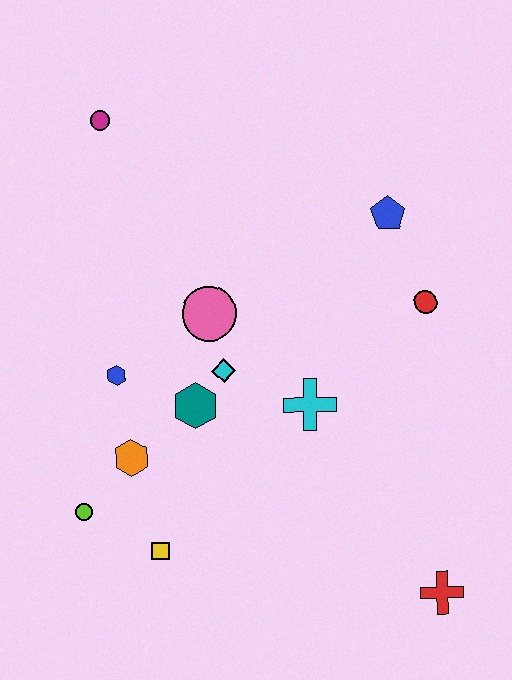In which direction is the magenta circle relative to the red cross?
The magenta circle is above the red cross.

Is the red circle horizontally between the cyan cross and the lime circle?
No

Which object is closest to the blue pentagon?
The red circle is closest to the blue pentagon.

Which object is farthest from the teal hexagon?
The red cross is farthest from the teal hexagon.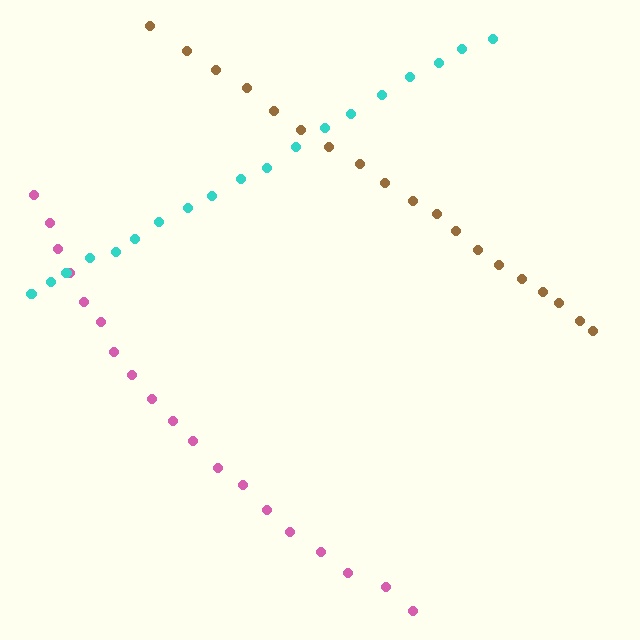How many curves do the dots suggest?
There are 3 distinct paths.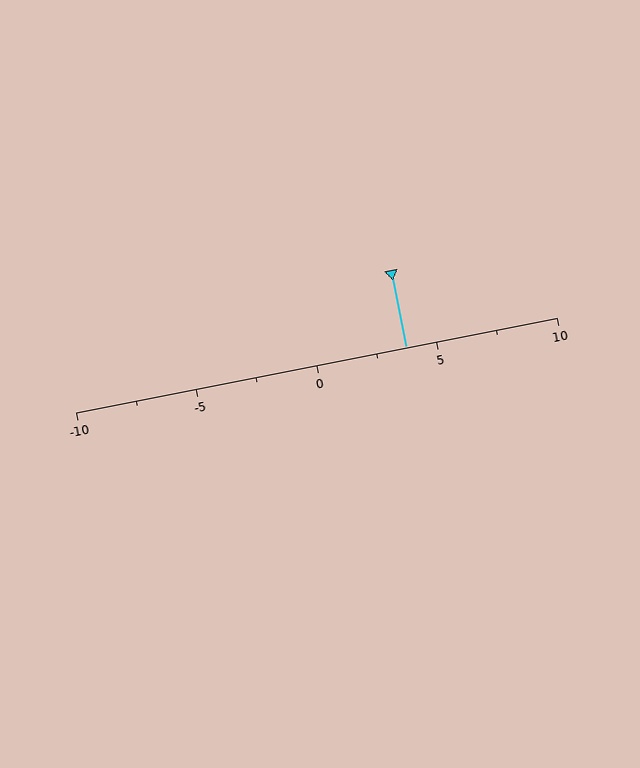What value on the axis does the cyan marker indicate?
The marker indicates approximately 3.8.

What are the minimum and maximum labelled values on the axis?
The axis runs from -10 to 10.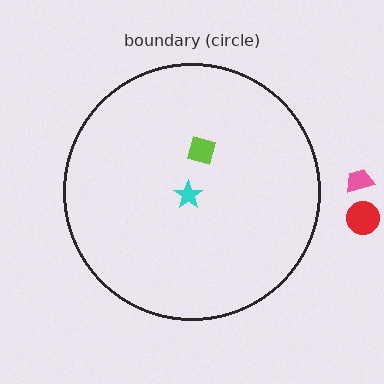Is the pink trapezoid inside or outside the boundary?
Outside.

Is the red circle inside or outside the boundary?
Outside.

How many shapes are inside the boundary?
2 inside, 2 outside.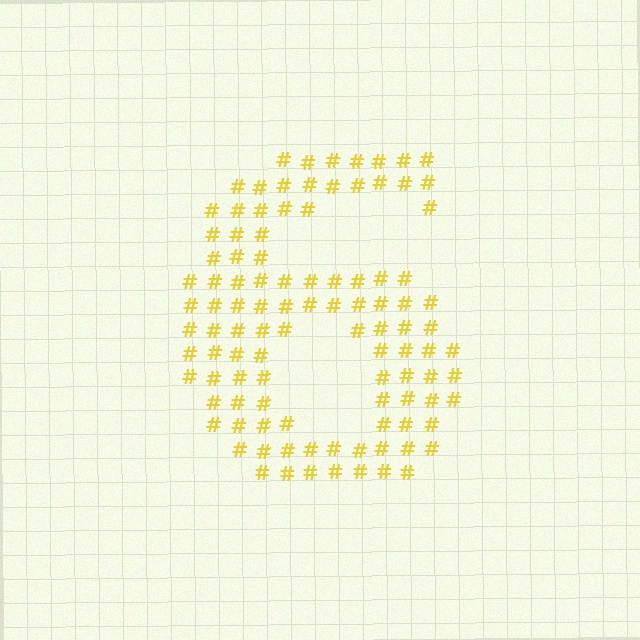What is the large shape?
The large shape is the digit 6.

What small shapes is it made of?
It is made of small hash symbols.